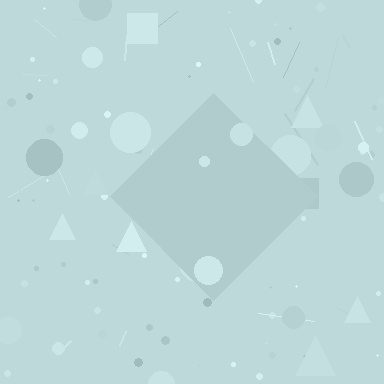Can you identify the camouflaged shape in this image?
The camouflaged shape is a diamond.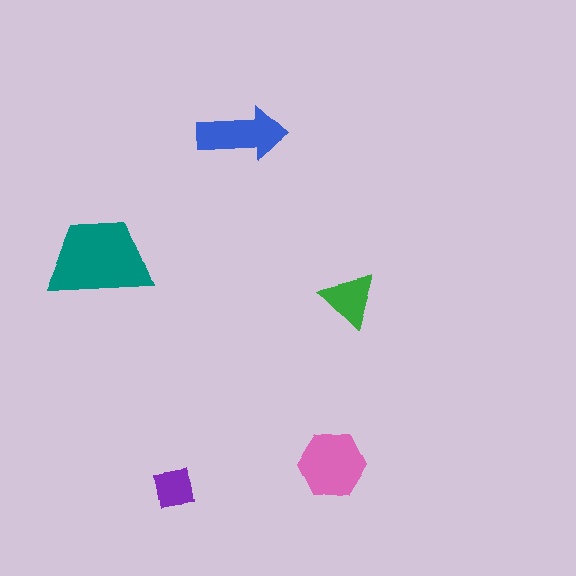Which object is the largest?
The teal trapezoid.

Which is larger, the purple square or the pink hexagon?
The pink hexagon.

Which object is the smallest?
The purple square.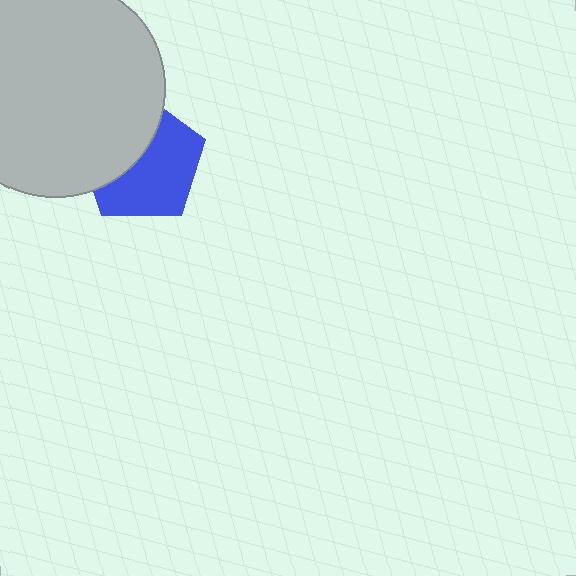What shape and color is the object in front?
The object in front is a light gray circle.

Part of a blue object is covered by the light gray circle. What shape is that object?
It is a pentagon.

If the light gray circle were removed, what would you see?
You would see the complete blue pentagon.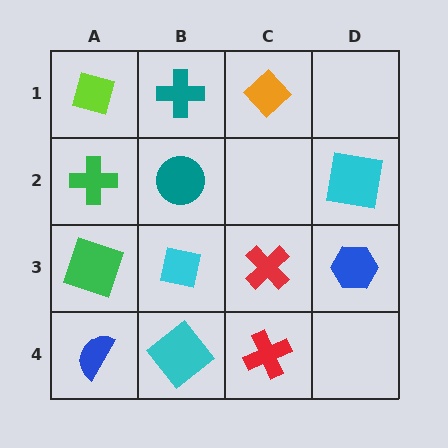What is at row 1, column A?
A lime square.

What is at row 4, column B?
A cyan diamond.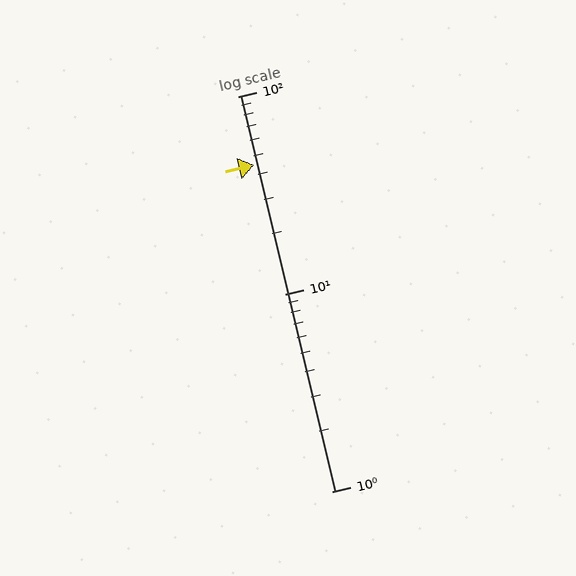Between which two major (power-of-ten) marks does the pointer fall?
The pointer is between 10 and 100.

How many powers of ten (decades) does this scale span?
The scale spans 2 decades, from 1 to 100.